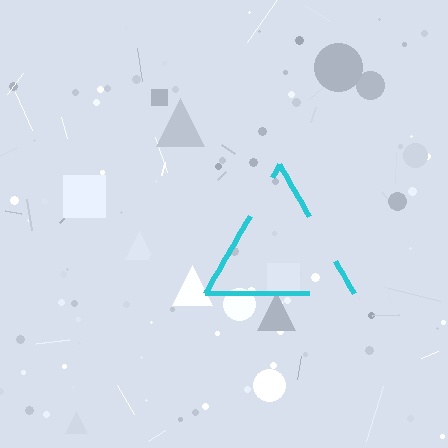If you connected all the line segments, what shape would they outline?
They would outline a triangle.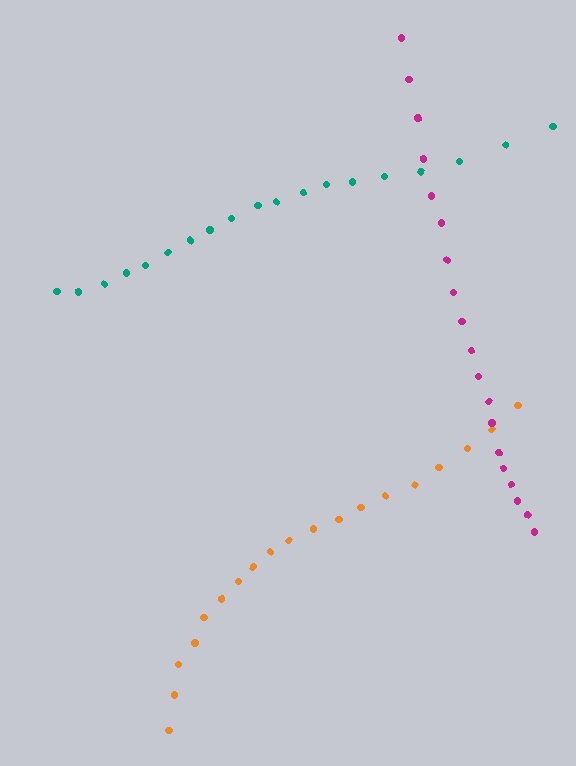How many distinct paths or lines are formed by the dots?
There are 3 distinct paths.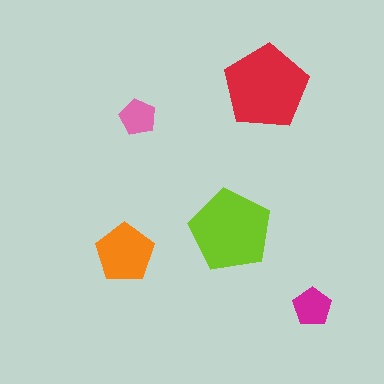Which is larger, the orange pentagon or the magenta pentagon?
The orange one.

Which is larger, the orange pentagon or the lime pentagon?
The lime one.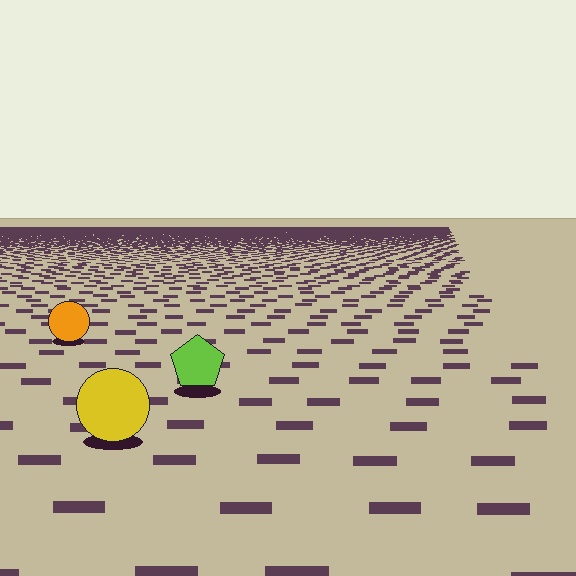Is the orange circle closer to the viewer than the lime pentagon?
No. The lime pentagon is closer — you can tell from the texture gradient: the ground texture is coarser near it.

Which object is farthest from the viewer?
The orange circle is farthest from the viewer. It appears smaller and the ground texture around it is denser.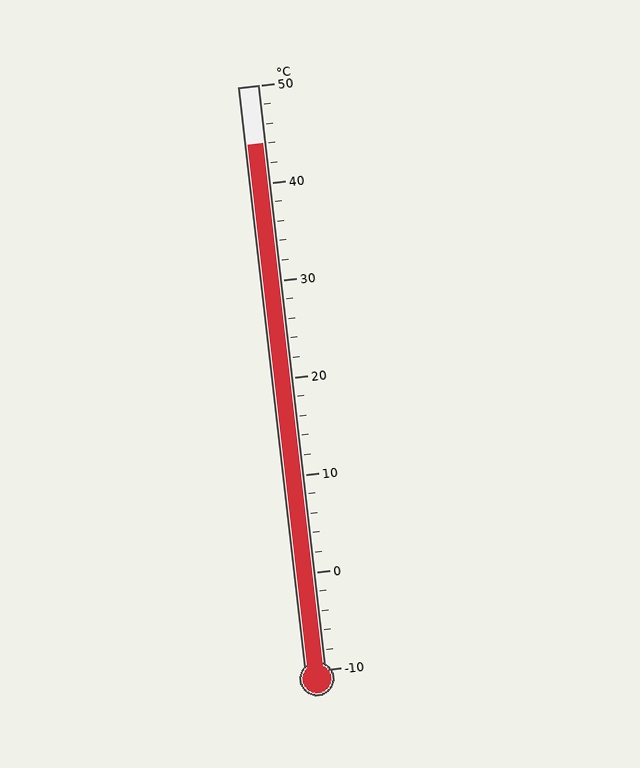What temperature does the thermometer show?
The thermometer shows approximately 44°C.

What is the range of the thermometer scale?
The thermometer scale ranges from -10°C to 50°C.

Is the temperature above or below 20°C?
The temperature is above 20°C.